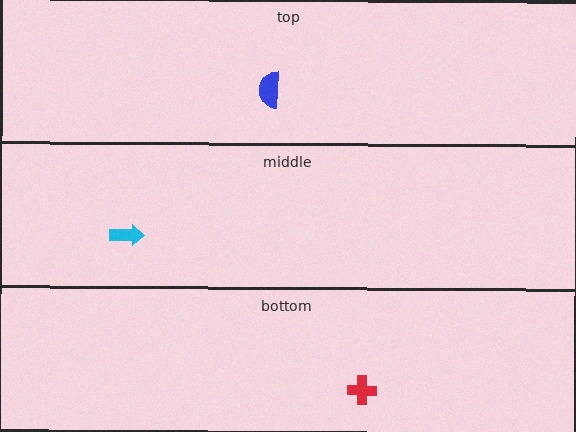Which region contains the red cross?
The bottom region.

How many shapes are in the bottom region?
1.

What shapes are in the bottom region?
The red cross.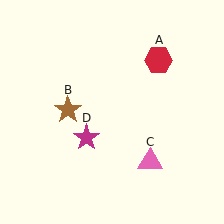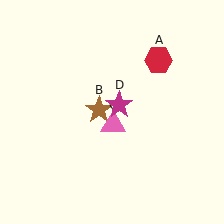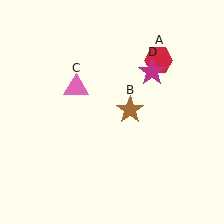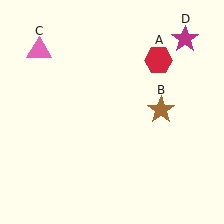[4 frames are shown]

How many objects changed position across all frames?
3 objects changed position: brown star (object B), pink triangle (object C), magenta star (object D).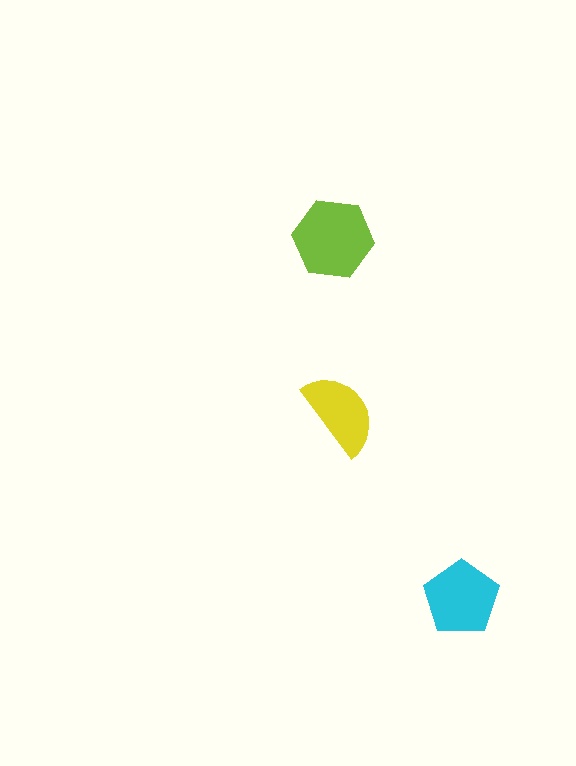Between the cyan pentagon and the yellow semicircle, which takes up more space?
The cyan pentagon.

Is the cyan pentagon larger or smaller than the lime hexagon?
Smaller.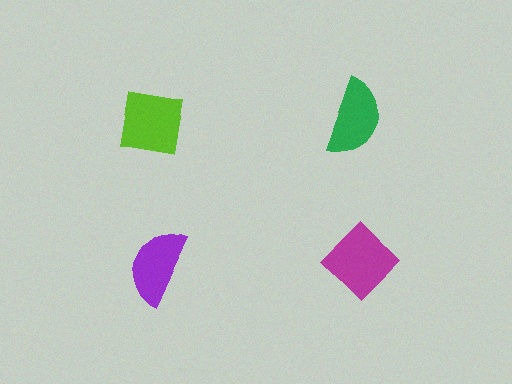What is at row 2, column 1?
A purple semicircle.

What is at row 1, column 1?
A lime square.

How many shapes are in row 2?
2 shapes.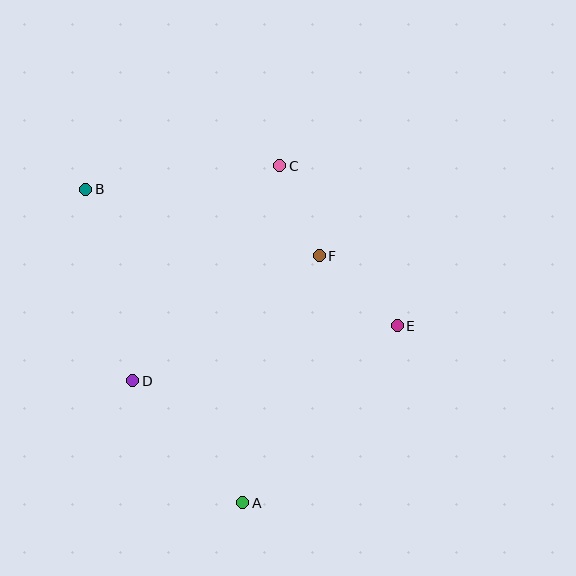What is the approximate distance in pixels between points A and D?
The distance between A and D is approximately 164 pixels.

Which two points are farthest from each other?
Points A and B are farthest from each other.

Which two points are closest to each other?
Points C and F are closest to each other.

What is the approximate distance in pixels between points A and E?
The distance between A and E is approximately 235 pixels.